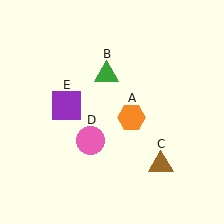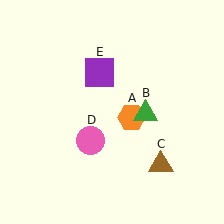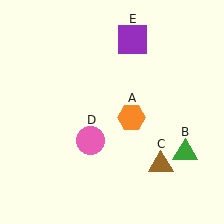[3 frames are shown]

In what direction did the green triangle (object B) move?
The green triangle (object B) moved down and to the right.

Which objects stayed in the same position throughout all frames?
Orange hexagon (object A) and brown triangle (object C) and pink circle (object D) remained stationary.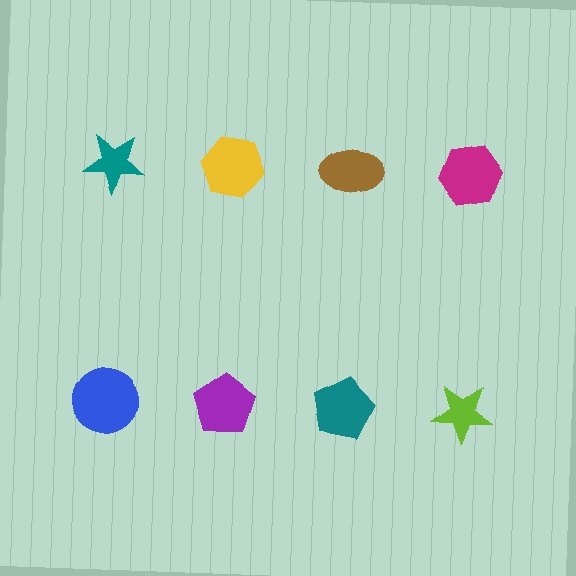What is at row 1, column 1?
A teal star.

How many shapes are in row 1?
4 shapes.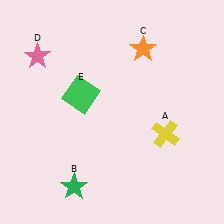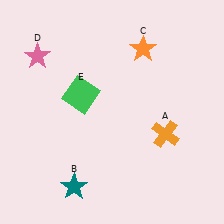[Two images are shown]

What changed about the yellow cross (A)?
In Image 1, A is yellow. In Image 2, it changed to orange.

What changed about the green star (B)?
In Image 1, B is green. In Image 2, it changed to teal.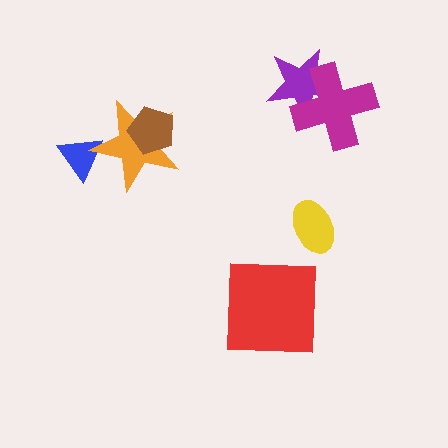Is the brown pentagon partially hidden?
No, no other shape covers it.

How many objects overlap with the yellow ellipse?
0 objects overlap with the yellow ellipse.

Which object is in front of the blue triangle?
The orange star is in front of the blue triangle.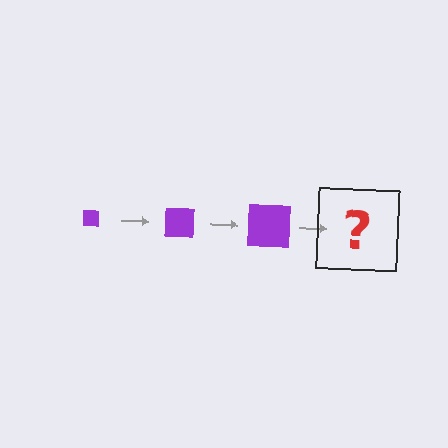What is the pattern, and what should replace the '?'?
The pattern is that the square gets progressively larger each step. The '?' should be a purple square, larger than the previous one.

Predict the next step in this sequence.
The next step is a purple square, larger than the previous one.